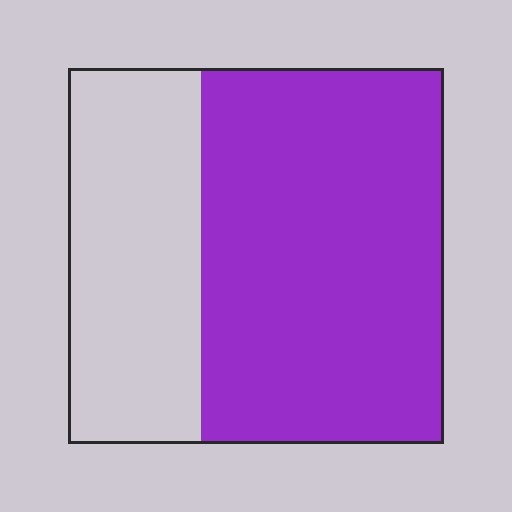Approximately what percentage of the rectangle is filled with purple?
Approximately 65%.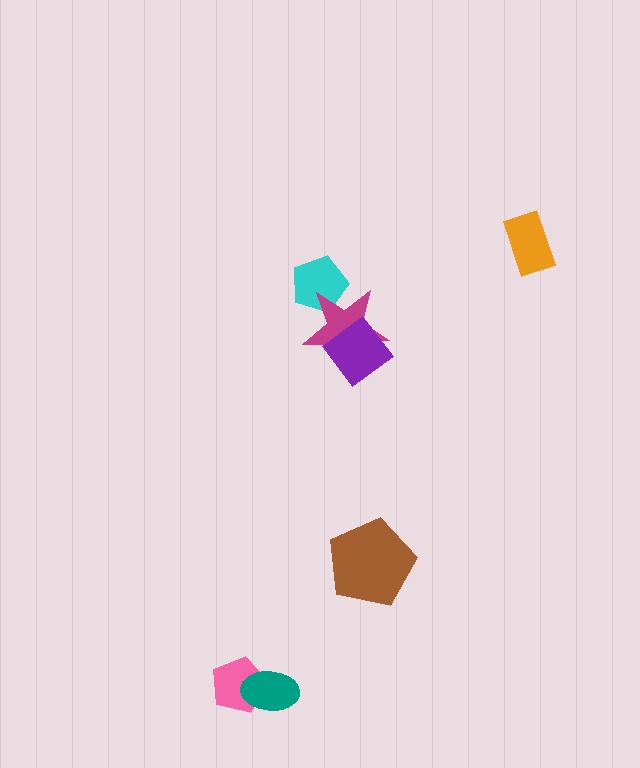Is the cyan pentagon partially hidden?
Yes, it is partially covered by another shape.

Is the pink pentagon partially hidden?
Yes, it is partially covered by another shape.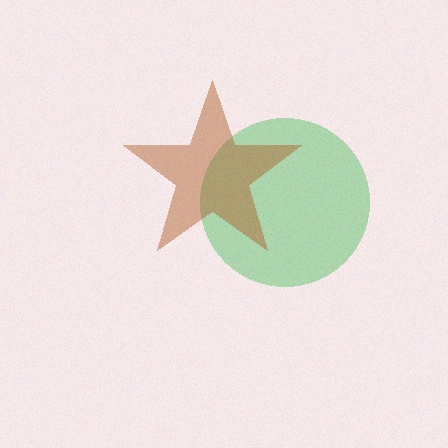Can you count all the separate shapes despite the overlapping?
Yes, there are 2 separate shapes.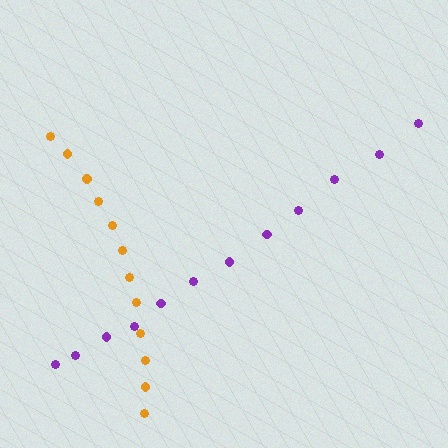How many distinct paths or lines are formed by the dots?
There are 2 distinct paths.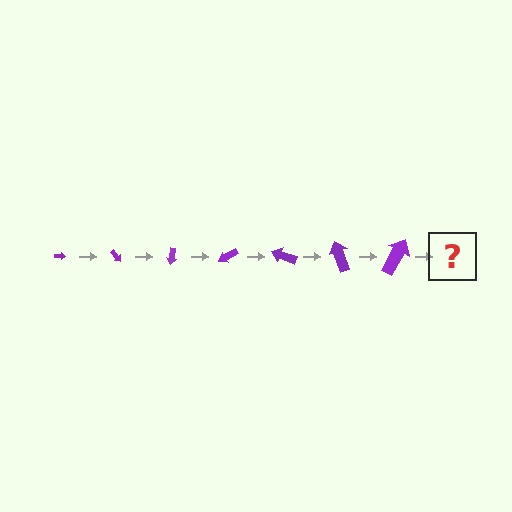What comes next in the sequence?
The next element should be an arrow, larger than the previous one and rotated 350 degrees from the start.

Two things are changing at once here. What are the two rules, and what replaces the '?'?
The two rules are that the arrow grows larger each step and it rotates 50 degrees each step. The '?' should be an arrow, larger than the previous one and rotated 350 degrees from the start.